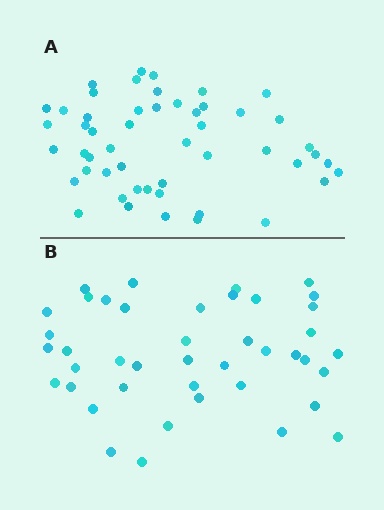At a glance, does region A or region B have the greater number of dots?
Region A (the top region) has more dots.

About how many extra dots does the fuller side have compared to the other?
Region A has roughly 8 or so more dots than region B.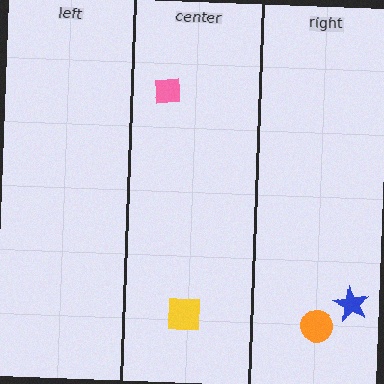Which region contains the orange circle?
The right region.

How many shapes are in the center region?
2.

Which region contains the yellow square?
The center region.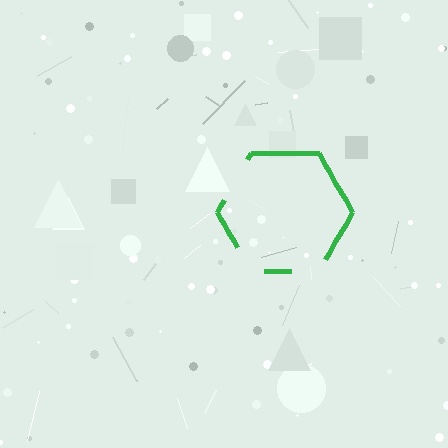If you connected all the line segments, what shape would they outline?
They would outline a hexagon.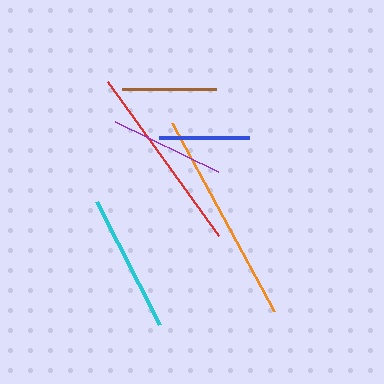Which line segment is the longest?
The orange line is the longest at approximately 214 pixels.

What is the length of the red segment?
The red segment is approximately 190 pixels long.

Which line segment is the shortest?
The blue line is the shortest at approximately 90 pixels.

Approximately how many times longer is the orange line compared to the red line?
The orange line is approximately 1.1 times the length of the red line.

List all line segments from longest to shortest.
From longest to shortest: orange, red, cyan, purple, brown, blue.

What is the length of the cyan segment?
The cyan segment is approximately 138 pixels long.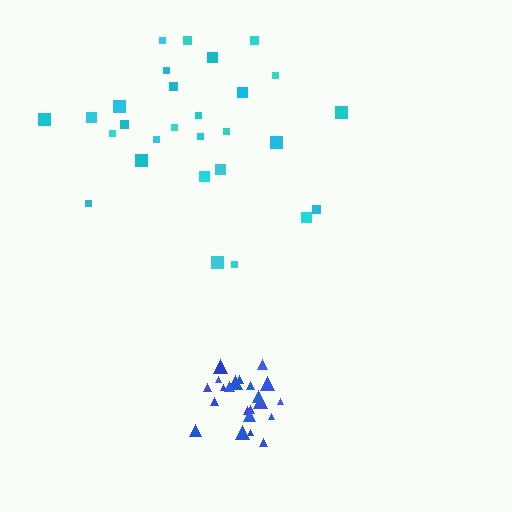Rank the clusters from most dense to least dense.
blue, cyan.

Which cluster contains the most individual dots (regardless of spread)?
Cyan (28).